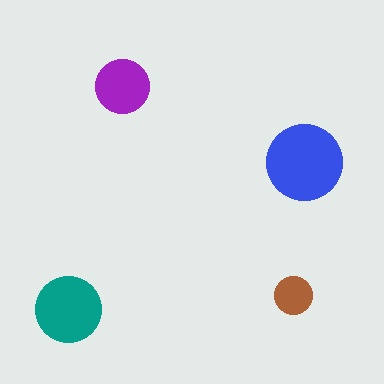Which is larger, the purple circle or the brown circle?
The purple one.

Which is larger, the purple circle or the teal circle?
The teal one.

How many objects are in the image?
There are 4 objects in the image.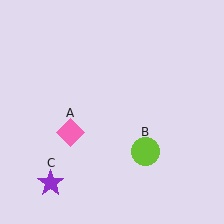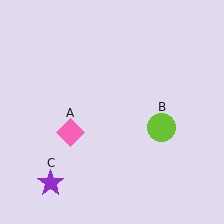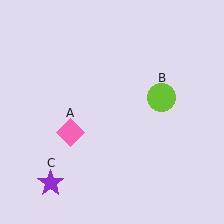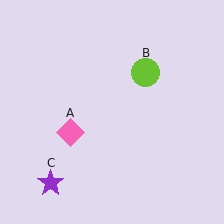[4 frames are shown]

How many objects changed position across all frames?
1 object changed position: lime circle (object B).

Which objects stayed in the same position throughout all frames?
Pink diamond (object A) and purple star (object C) remained stationary.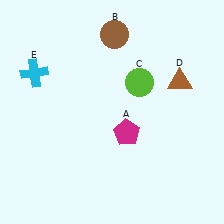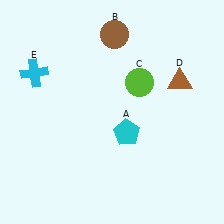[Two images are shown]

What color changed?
The pentagon (A) changed from magenta in Image 1 to cyan in Image 2.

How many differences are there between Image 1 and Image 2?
There is 1 difference between the two images.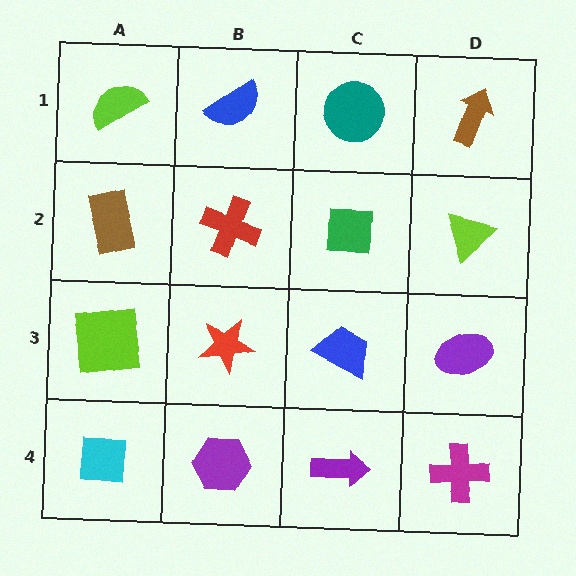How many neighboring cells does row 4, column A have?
2.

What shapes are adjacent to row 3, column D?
A lime triangle (row 2, column D), a magenta cross (row 4, column D), a blue trapezoid (row 3, column C).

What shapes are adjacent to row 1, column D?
A lime triangle (row 2, column D), a teal circle (row 1, column C).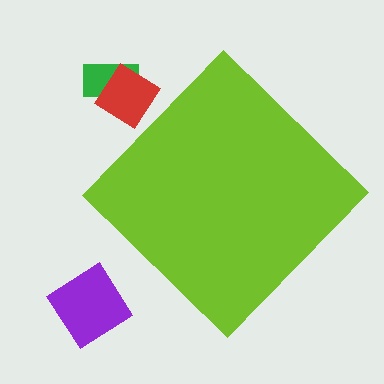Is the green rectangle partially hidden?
No, the green rectangle is fully visible.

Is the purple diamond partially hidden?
No, the purple diamond is fully visible.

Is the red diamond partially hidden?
No, the red diamond is fully visible.